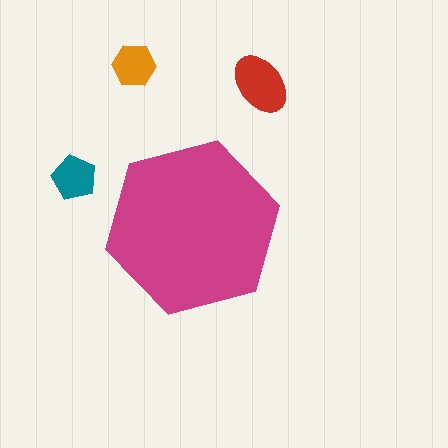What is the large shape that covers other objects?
A magenta hexagon.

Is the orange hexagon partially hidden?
No, the orange hexagon is fully visible.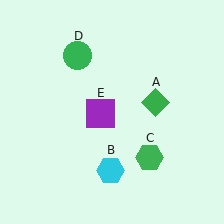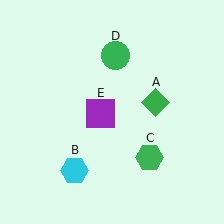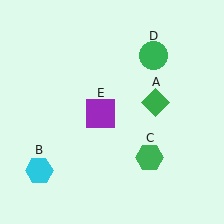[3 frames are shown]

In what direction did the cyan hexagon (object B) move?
The cyan hexagon (object B) moved left.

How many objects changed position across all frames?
2 objects changed position: cyan hexagon (object B), green circle (object D).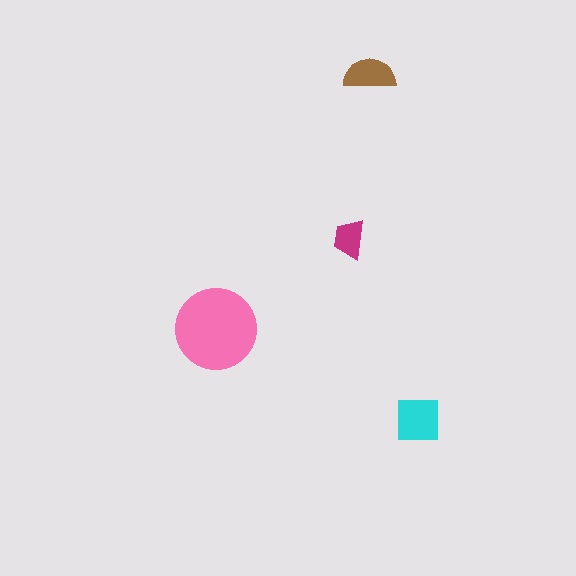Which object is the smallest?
The magenta trapezoid.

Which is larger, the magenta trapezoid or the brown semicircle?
The brown semicircle.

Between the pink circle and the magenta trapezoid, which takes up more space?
The pink circle.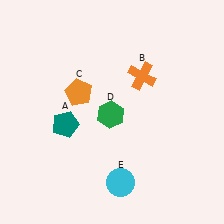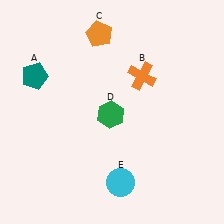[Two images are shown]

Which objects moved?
The objects that moved are: the teal pentagon (A), the orange pentagon (C).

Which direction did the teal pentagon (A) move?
The teal pentagon (A) moved up.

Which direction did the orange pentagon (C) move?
The orange pentagon (C) moved up.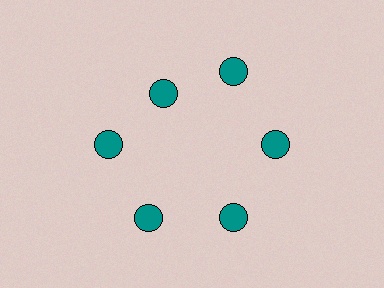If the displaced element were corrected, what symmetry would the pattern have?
It would have 6-fold rotational symmetry — the pattern would map onto itself every 60 degrees.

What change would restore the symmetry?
The symmetry would be restored by moving it outward, back onto the ring so that all 6 circles sit at equal angles and equal distance from the center.